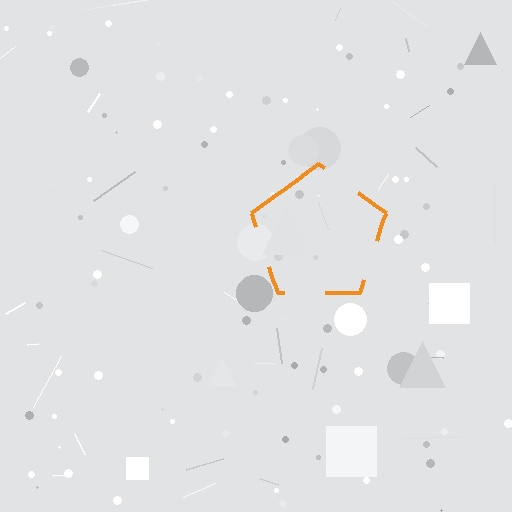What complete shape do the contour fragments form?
The contour fragments form a pentagon.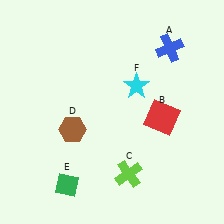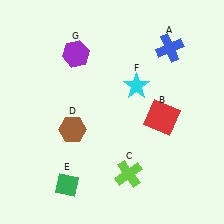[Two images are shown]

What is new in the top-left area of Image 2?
A purple hexagon (G) was added in the top-left area of Image 2.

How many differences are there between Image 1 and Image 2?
There is 1 difference between the two images.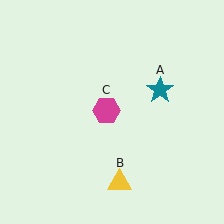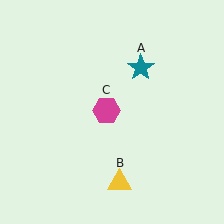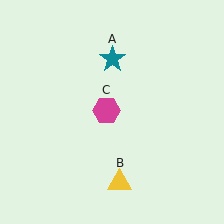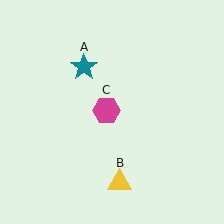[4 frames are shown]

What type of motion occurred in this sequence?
The teal star (object A) rotated counterclockwise around the center of the scene.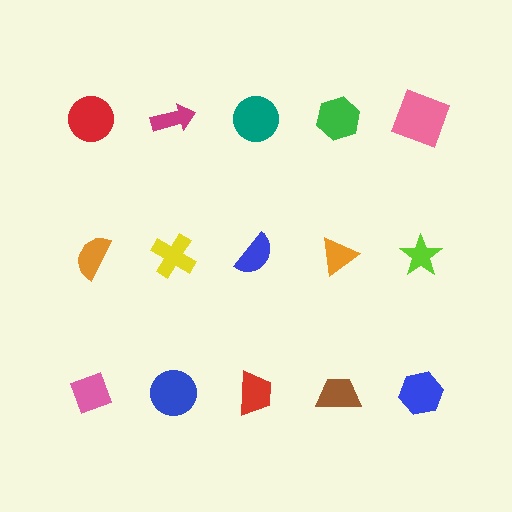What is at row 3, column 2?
A blue circle.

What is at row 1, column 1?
A red circle.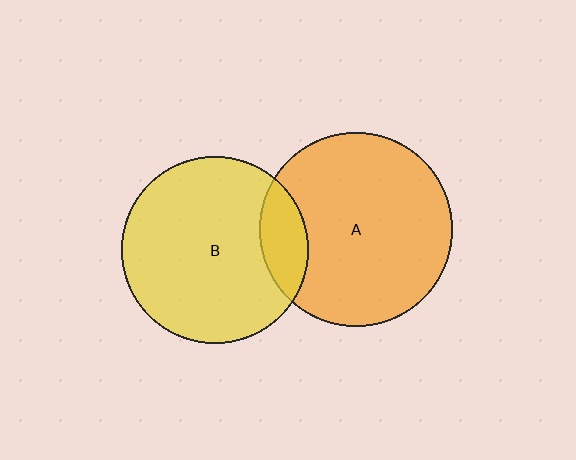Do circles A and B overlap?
Yes.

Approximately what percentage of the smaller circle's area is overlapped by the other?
Approximately 15%.